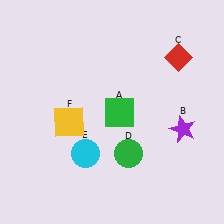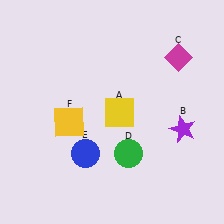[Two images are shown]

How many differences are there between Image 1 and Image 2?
There are 3 differences between the two images.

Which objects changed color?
A changed from green to yellow. C changed from red to magenta. E changed from cyan to blue.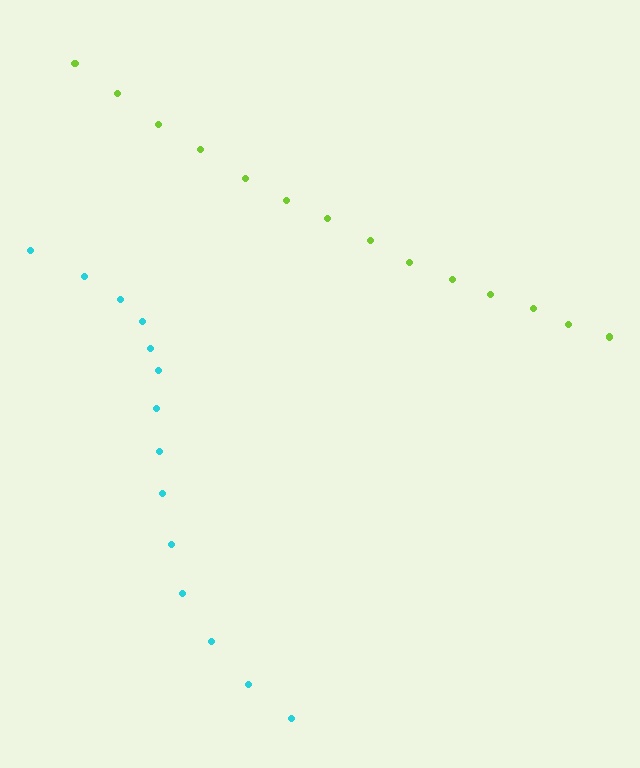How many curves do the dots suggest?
There are 2 distinct paths.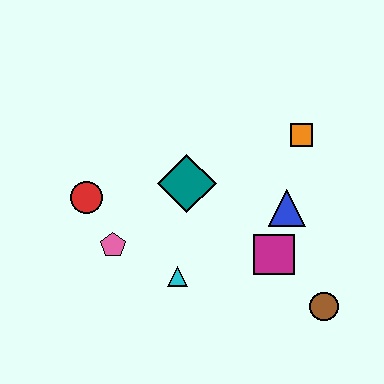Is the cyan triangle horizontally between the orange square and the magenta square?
No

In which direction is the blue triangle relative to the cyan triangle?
The blue triangle is to the right of the cyan triangle.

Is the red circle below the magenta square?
No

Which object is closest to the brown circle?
The magenta square is closest to the brown circle.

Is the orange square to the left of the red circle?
No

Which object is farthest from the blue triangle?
The red circle is farthest from the blue triangle.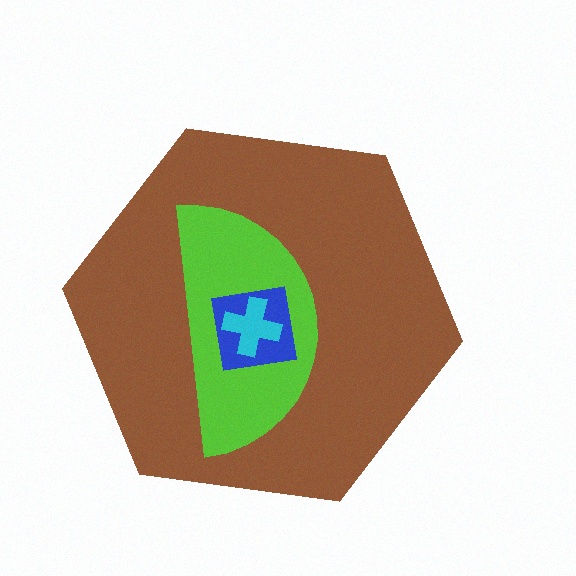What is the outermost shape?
The brown hexagon.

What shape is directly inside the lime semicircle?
The blue square.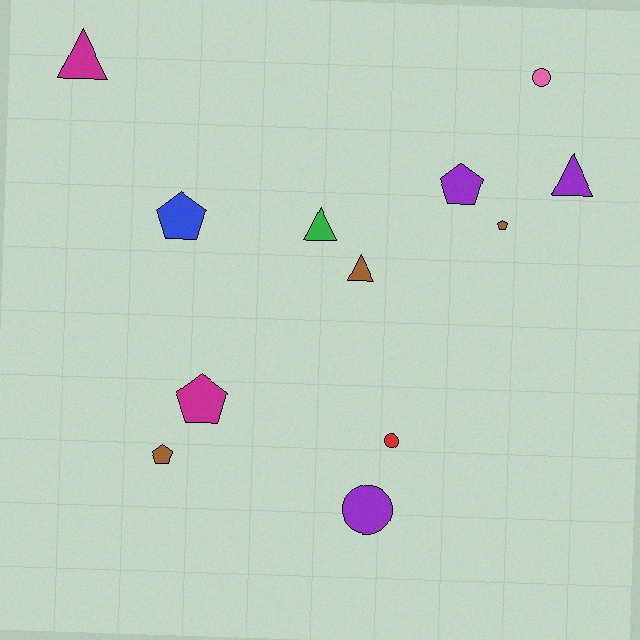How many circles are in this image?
There are 3 circles.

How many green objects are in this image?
There is 1 green object.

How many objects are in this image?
There are 12 objects.